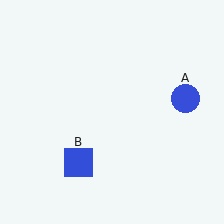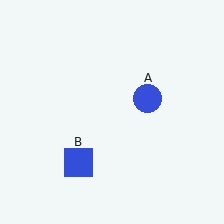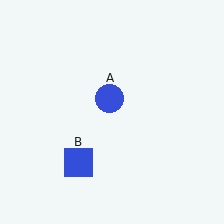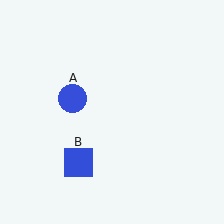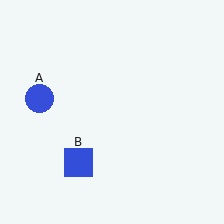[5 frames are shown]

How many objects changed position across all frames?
1 object changed position: blue circle (object A).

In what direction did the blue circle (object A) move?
The blue circle (object A) moved left.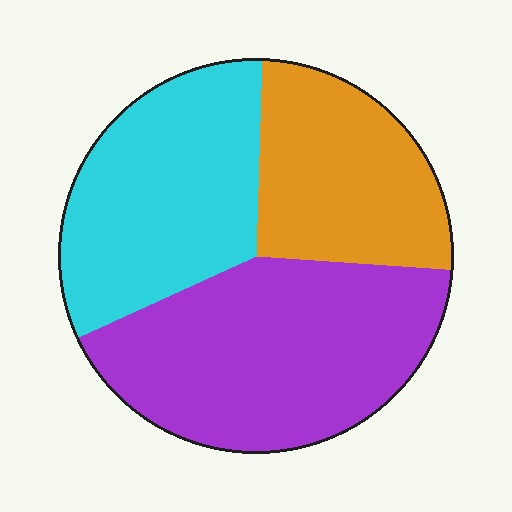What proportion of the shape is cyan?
Cyan takes up about one third (1/3) of the shape.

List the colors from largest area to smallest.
From largest to smallest: purple, cyan, orange.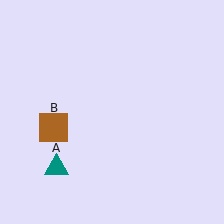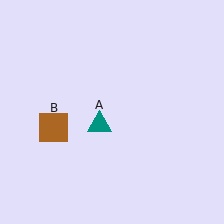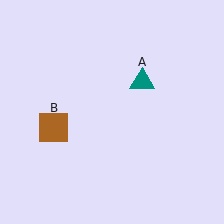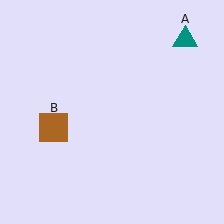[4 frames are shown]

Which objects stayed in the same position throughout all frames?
Brown square (object B) remained stationary.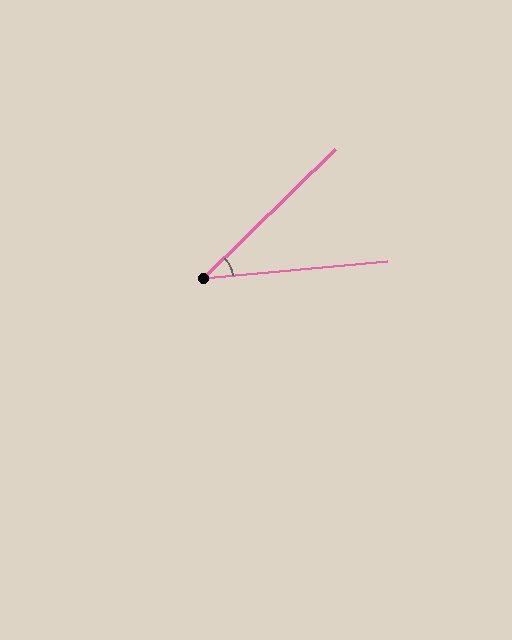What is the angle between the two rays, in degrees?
Approximately 39 degrees.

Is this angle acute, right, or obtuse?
It is acute.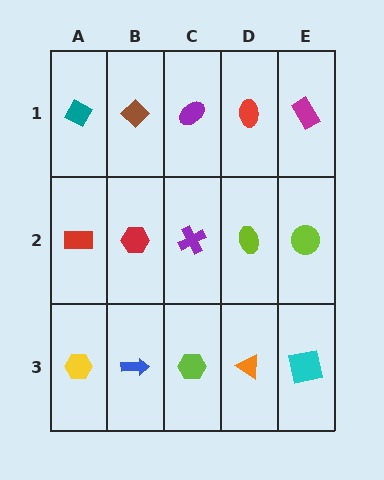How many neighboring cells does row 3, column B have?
3.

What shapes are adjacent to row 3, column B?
A red hexagon (row 2, column B), a yellow hexagon (row 3, column A), a lime hexagon (row 3, column C).